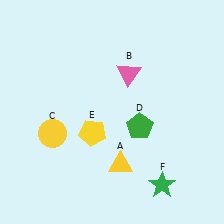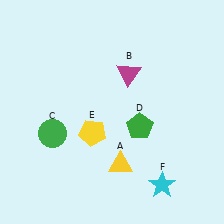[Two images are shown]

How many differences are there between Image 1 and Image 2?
There are 3 differences between the two images.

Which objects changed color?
B changed from pink to magenta. C changed from yellow to green. F changed from green to cyan.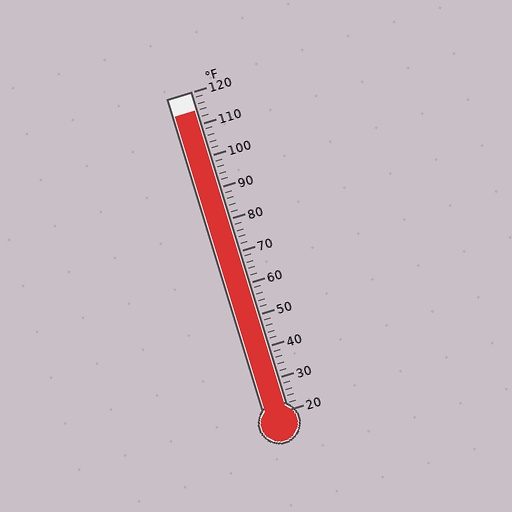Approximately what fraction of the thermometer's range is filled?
The thermometer is filled to approximately 95% of its range.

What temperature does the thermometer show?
The thermometer shows approximately 114°F.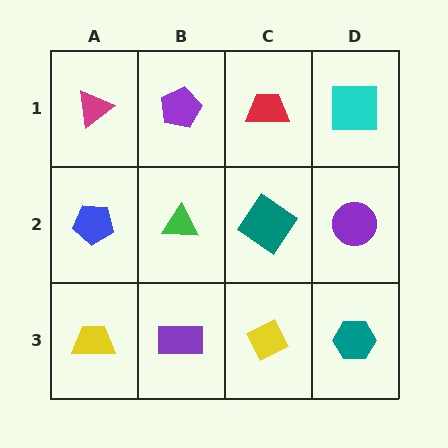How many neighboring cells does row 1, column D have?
2.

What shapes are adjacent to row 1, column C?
A teal diamond (row 2, column C), a purple pentagon (row 1, column B), a cyan square (row 1, column D).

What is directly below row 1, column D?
A purple circle.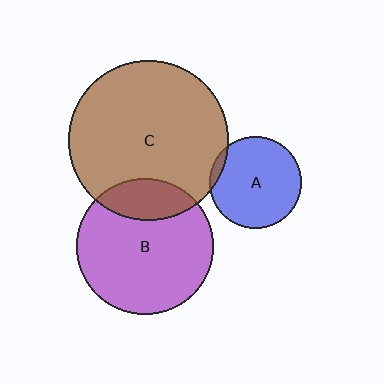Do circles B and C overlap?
Yes.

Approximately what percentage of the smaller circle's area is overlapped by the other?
Approximately 20%.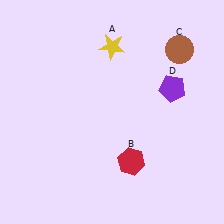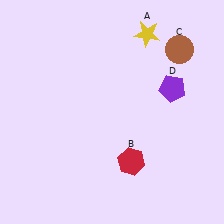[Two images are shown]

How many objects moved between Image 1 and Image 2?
1 object moved between the two images.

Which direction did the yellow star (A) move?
The yellow star (A) moved right.